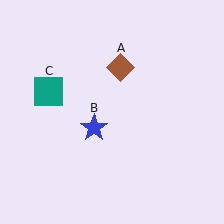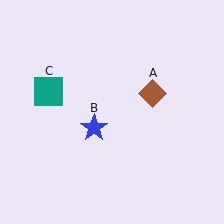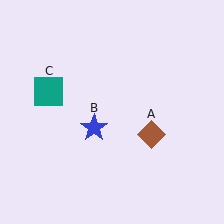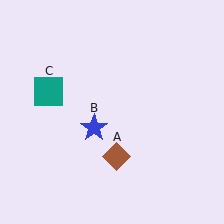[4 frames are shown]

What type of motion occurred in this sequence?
The brown diamond (object A) rotated clockwise around the center of the scene.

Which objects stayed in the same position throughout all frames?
Blue star (object B) and teal square (object C) remained stationary.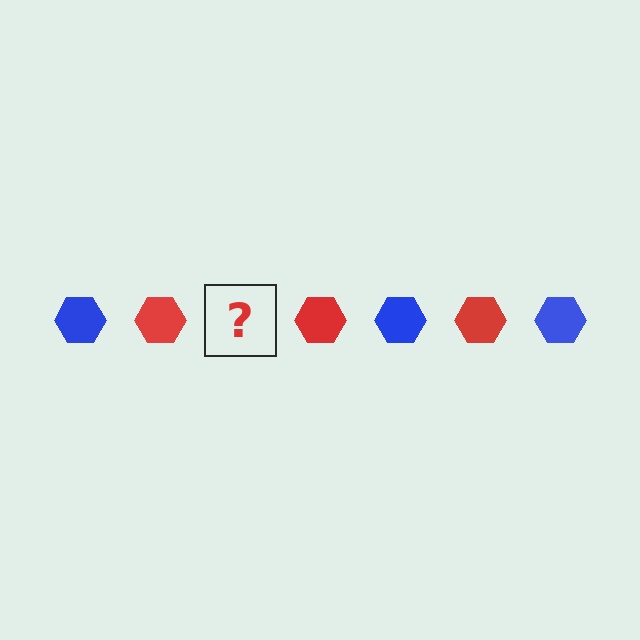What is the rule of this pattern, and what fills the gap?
The rule is that the pattern cycles through blue, red hexagons. The gap should be filled with a blue hexagon.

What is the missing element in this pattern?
The missing element is a blue hexagon.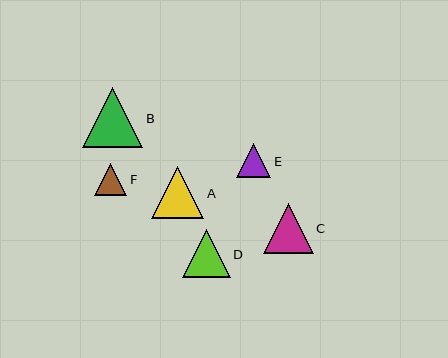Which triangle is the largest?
Triangle B is the largest with a size of approximately 60 pixels.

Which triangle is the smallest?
Triangle F is the smallest with a size of approximately 32 pixels.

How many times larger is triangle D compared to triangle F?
Triangle D is approximately 1.5 times the size of triangle F.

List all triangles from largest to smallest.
From largest to smallest: B, A, C, D, E, F.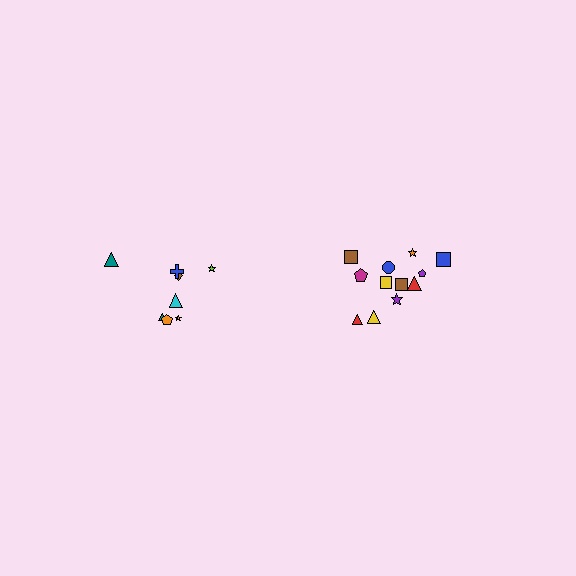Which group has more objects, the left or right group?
The right group.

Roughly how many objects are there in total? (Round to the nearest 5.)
Roughly 20 objects in total.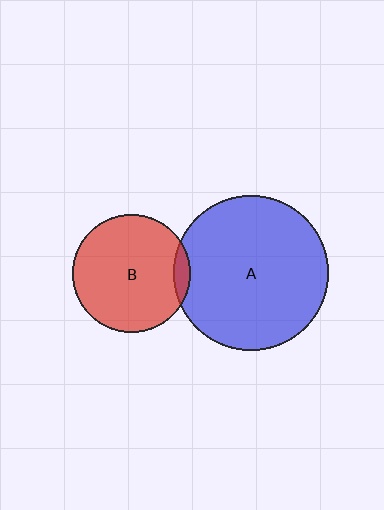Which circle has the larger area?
Circle A (blue).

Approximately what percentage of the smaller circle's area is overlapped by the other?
Approximately 5%.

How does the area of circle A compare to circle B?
Approximately 1.7 times.